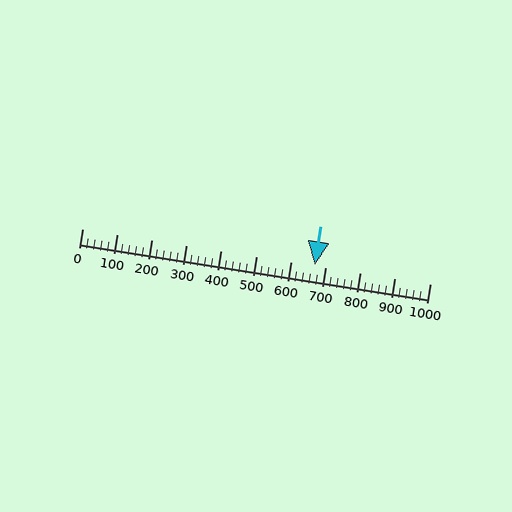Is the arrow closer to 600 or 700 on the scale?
The arrow is closer to 700.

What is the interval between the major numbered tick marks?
The major tick marks are spaced 100 units apart.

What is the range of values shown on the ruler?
The ruler shows values from 0 to 1000.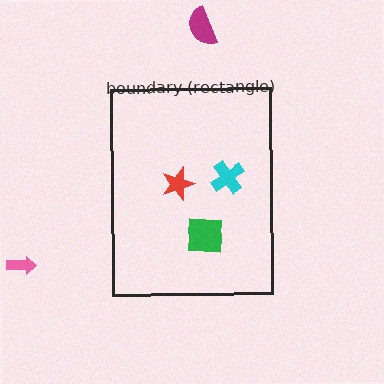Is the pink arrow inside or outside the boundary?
Outside.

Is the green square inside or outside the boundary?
Inside.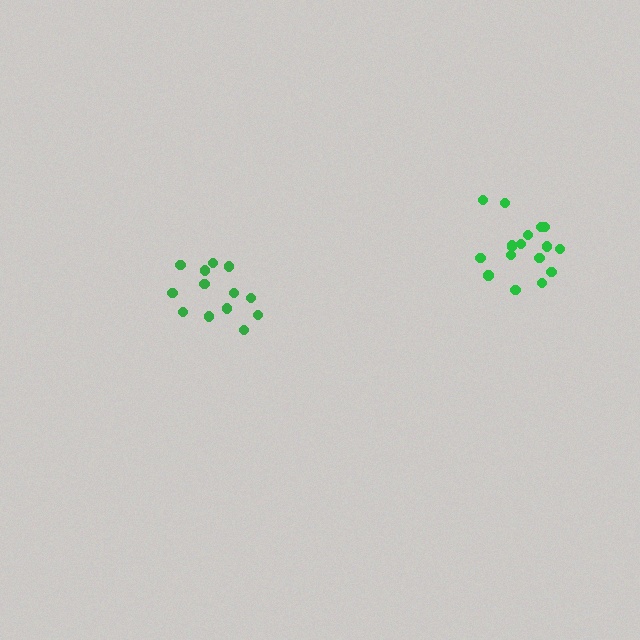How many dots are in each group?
Group 1: 13 dots, Group 2: 17 dots (30 total).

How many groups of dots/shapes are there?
There are 2 groups.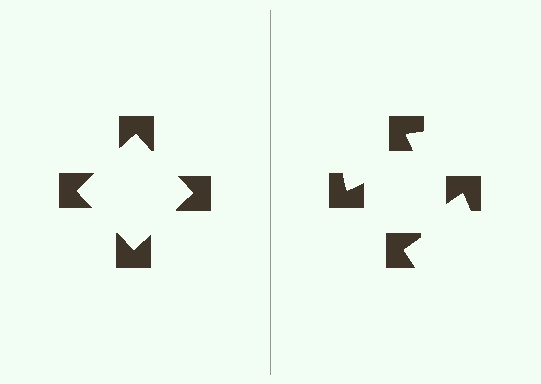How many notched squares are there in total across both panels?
8 — 4 on each side.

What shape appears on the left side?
An illusory square.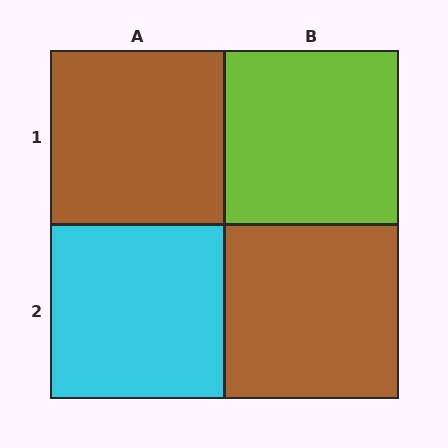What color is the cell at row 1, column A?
Brown.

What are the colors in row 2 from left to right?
Cyan, brown.